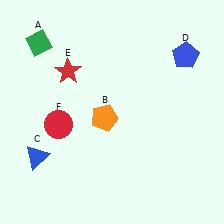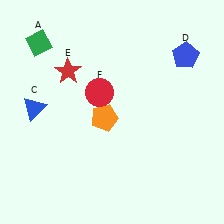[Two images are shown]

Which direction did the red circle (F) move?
The red circle (F) moved right.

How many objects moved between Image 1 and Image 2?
2 objects moved between the two images.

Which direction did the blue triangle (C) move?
The blue triangle (C) moved up.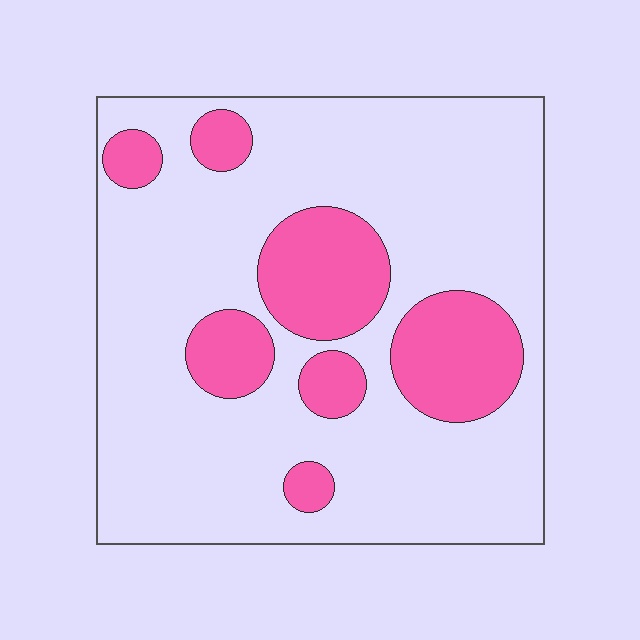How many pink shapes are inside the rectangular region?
7.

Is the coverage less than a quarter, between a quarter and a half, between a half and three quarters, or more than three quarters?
Less than a quarter.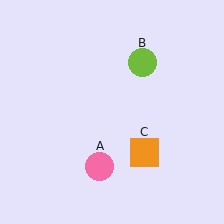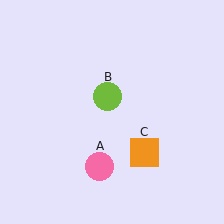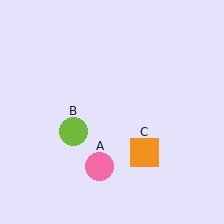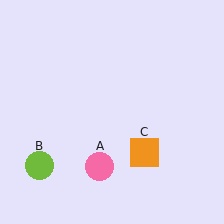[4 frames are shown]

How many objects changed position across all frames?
1 object changed position: lime circle (object B).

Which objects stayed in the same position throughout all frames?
Pink circle (object A) and orange square (object C) remained stationary.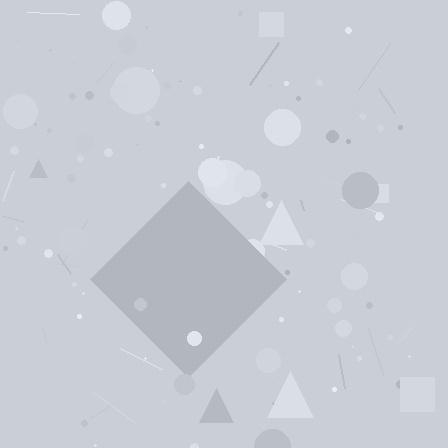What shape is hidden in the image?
A diamond is hidden in the image.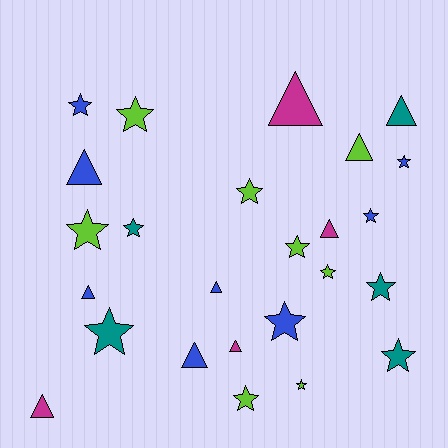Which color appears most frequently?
Lime, with 8 objects.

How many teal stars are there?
There are 4 teal stars.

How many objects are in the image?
There are 25 objects.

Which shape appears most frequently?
Star, with 15 objects.